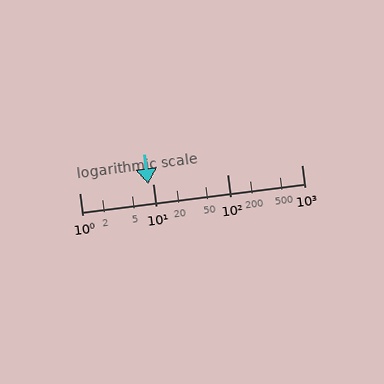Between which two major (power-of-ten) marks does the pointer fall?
The pointer is between 1 and 10.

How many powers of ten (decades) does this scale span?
The scale spans 3 decades, from 1 to 1000.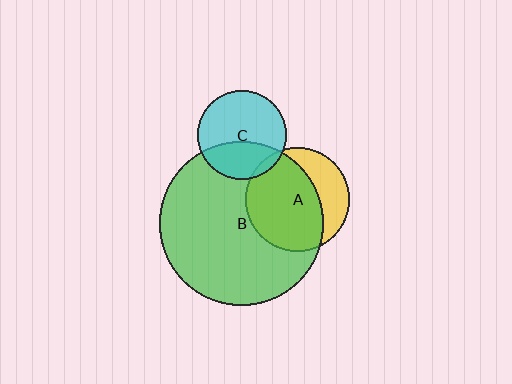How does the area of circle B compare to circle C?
Approximately 3.4 times.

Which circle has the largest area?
Circle B (green).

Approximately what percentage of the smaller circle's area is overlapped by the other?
Approximately 5%.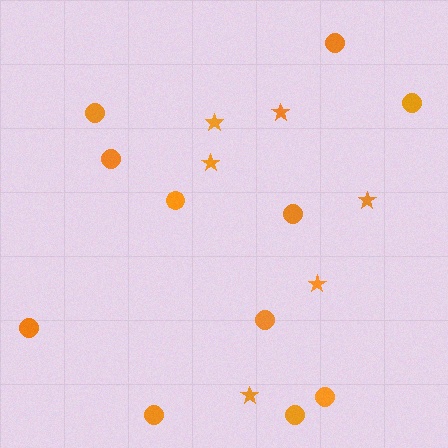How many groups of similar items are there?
There are 2 groups: one group of circles (11) and one group of stars (6).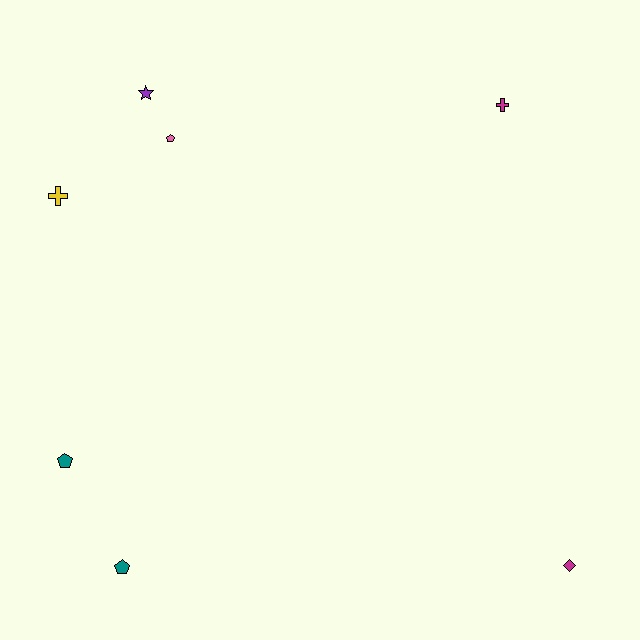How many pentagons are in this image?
There are 3 pentagons.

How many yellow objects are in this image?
There is 1 yellow object.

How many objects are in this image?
There are 7 objects.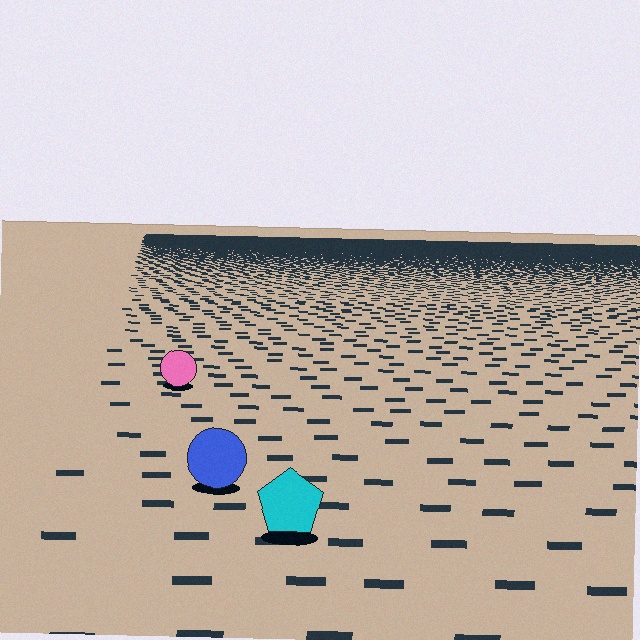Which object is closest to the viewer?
The cyan pentagon is closest. The texture marks near it are larger and more spread out.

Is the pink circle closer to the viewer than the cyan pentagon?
No. The cyan pentagon is closer — you can tell from the texture gradient: the ground texture is coarser near it.